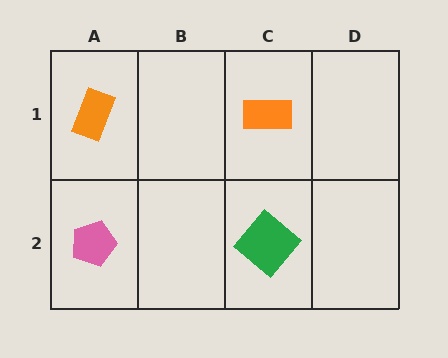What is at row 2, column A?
A pink pentagon.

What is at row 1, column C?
An orange rectangle.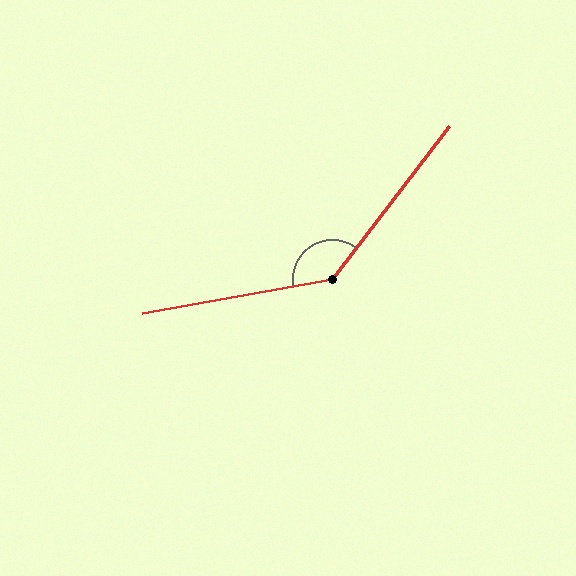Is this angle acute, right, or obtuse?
It is obtuse.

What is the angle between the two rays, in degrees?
Approximately 137 degrees.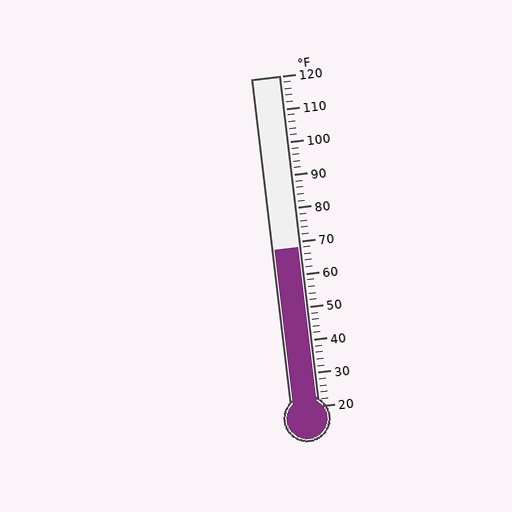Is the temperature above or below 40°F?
The temperature is above 40°F.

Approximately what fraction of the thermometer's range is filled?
The thermometer is filled to approximately 50% of its range.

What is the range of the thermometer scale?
The thermometer scale ranges from 20°F to 120°F.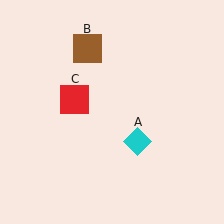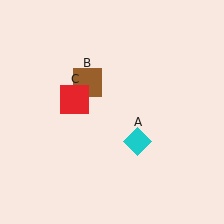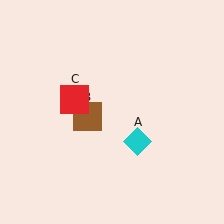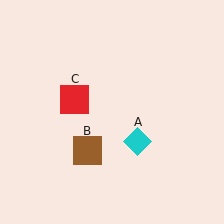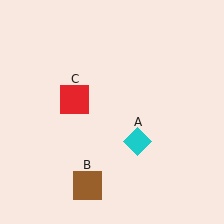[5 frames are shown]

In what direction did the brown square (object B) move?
The brown square (object B) moved down.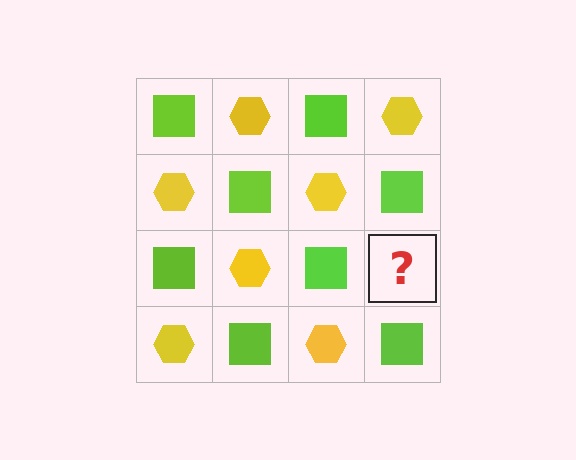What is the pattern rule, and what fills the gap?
The rule is that it alternates lime square and yellow hexagon in a checkerboard pattern. The gap should be filled with a yellow hexagon.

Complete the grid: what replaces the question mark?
The question mark should be replaced with a yellow hexagon.